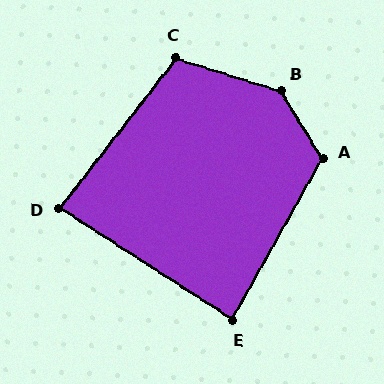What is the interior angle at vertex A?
Approximately 119 degrees (obtuse).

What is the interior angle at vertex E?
Approximately 86 degrees (approximately right).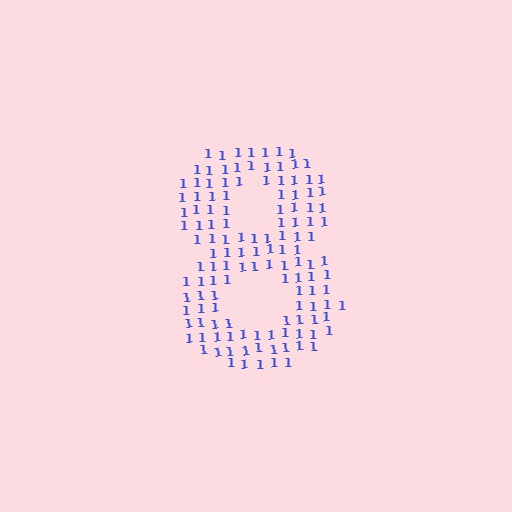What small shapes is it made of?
It is made of small digit 1's.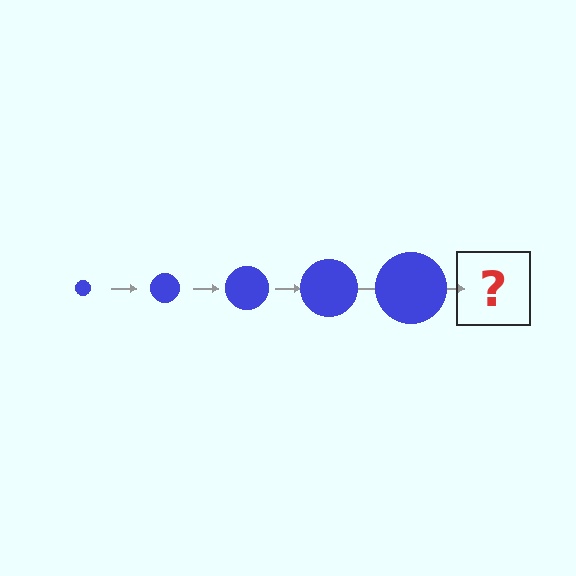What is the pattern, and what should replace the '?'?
The pattern is that the circle gets progressively larger each step. The '?' should be a blue circle, larger than the previous one.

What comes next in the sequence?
The next element should be a blue circle, larger than the previous one.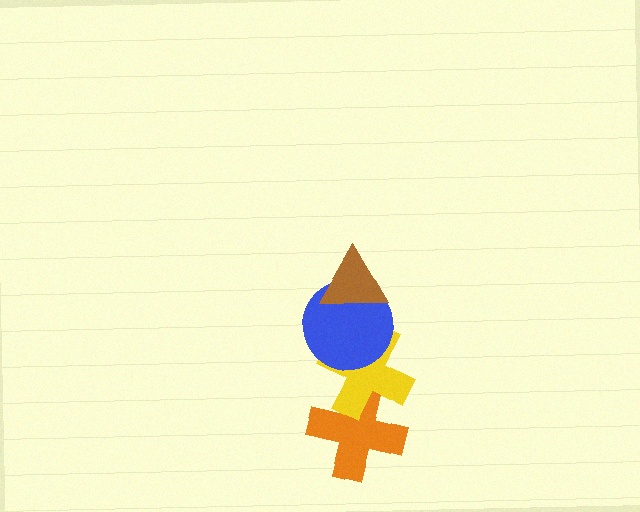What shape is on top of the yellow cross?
The blue circle is on top of the yellow cross.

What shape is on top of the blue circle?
The brown triangle is on top of the blue circle.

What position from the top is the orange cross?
The orange cross is 4th from the top.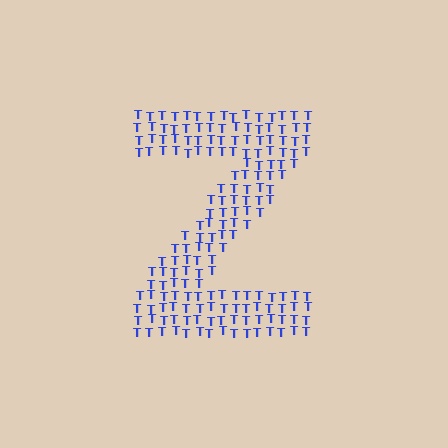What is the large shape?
The large shape is the letter Z.